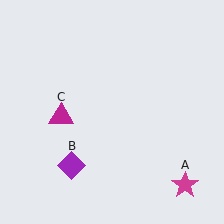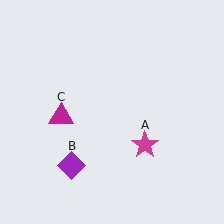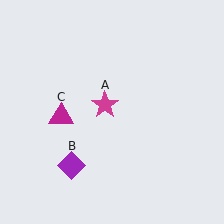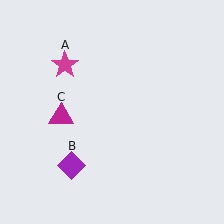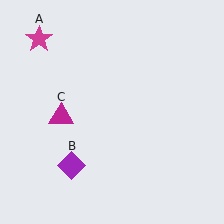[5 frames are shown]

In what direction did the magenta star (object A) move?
The magenta star (object A) moved up and to the left.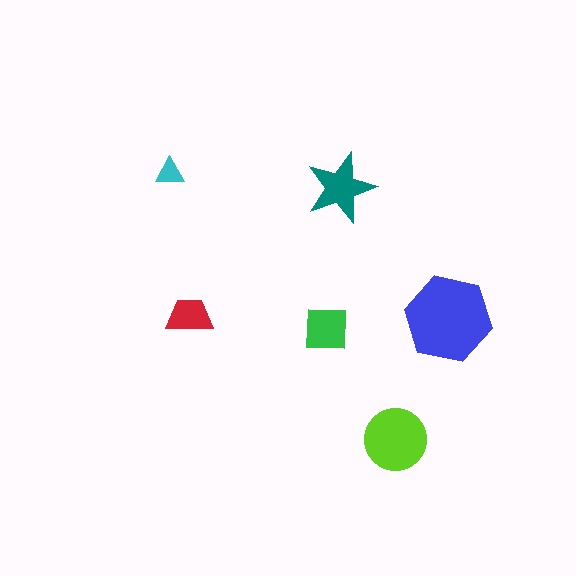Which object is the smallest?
The cyan triangle.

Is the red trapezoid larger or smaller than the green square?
Smaller.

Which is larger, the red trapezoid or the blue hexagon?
The blue hexagon.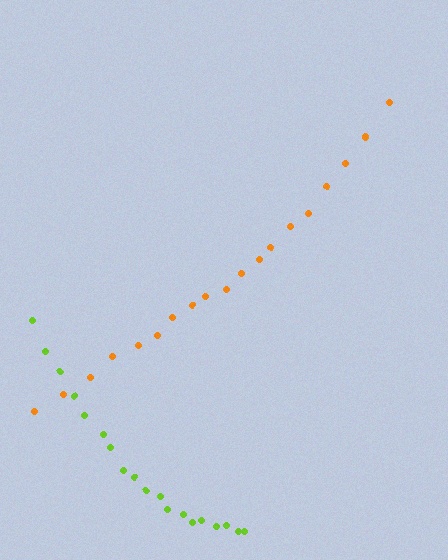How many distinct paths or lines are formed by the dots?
There are 2 distinct paths.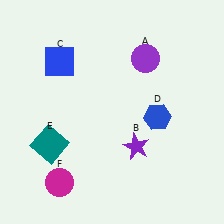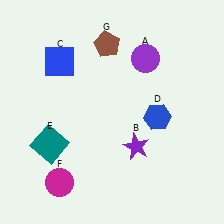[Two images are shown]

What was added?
A brown pentagon (G) was added in Image 2.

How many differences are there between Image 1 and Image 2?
There is 1 difference between the two images.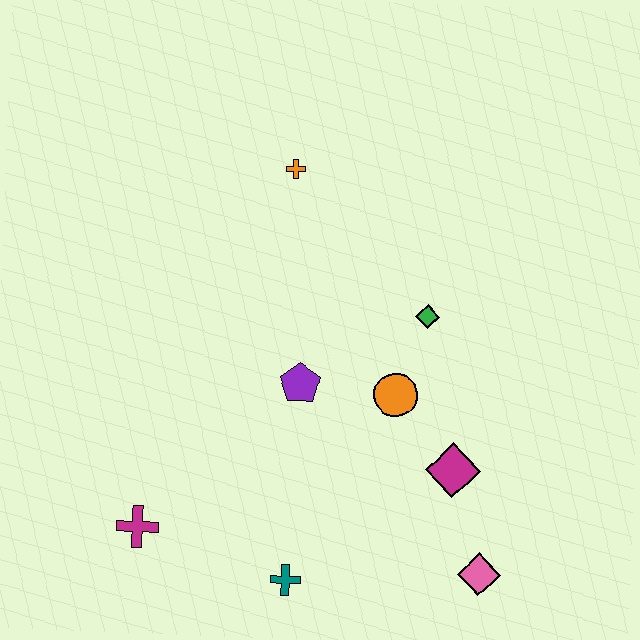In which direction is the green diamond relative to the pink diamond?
The green diamond is above the pink diamond.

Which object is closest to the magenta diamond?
The orange circle is closest to the magenta diamond.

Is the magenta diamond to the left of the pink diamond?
Yes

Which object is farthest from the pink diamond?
The orange cross is farthest from the pink diamond.